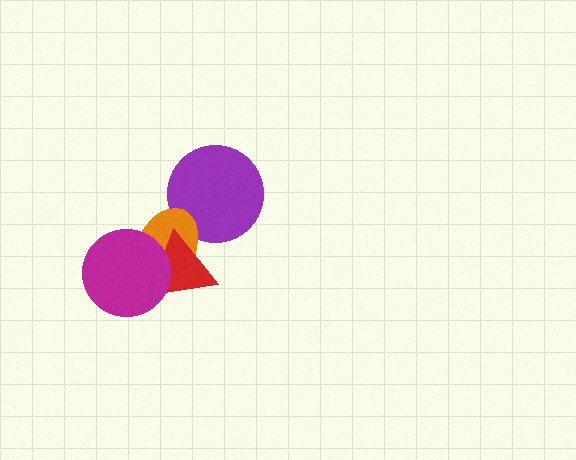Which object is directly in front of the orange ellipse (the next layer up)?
The red triangle is directly in front of the orange ellipse.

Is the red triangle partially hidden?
Yes, it is partially covered by another shape.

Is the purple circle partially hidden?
Yes, it is partially covered by another shape.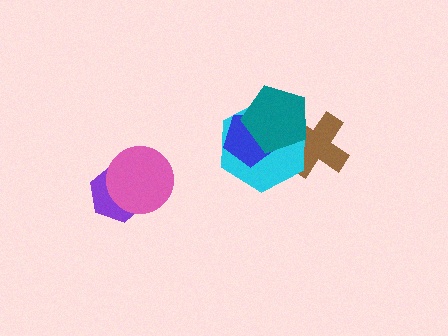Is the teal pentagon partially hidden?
No, no other shape covers it.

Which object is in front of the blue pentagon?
The teal pentagon is in front of the blue pentagon.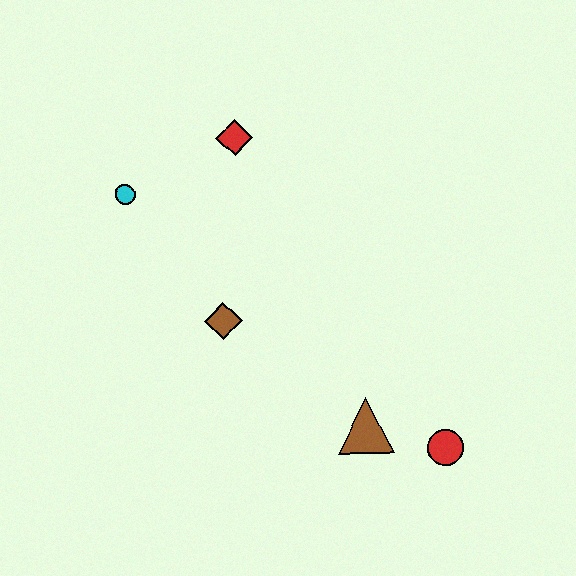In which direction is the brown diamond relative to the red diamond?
The brown diamond is below the red diamond.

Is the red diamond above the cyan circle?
Yes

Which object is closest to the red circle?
The brown triangle is closest to the red circle.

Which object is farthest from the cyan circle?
The red circle is farthest from the cyan circle.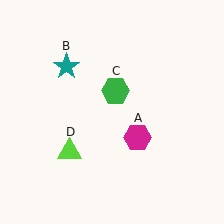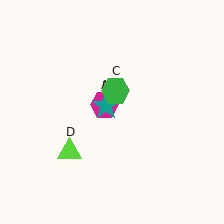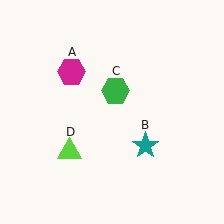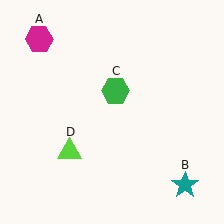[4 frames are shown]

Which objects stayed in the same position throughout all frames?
Green hexagon (object C) and lime triangle (object D) remained stationary.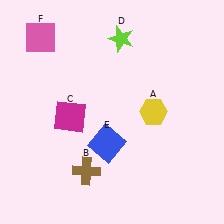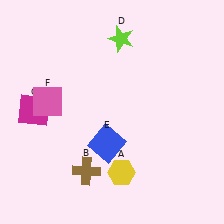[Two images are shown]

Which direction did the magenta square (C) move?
The magenta square (C) moved left.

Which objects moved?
The objects that moved are: the yellow hexagon (A), the magenta square (C), the pink square (F).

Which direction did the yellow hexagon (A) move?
The yellow hexagon (A) moved down.